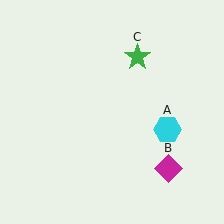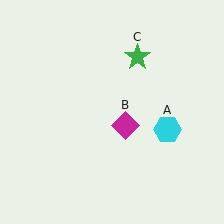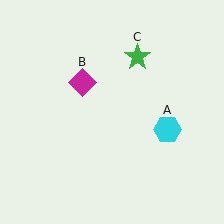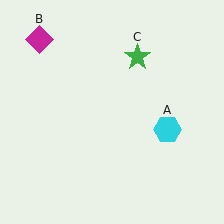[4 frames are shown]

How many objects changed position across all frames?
1 object changed position: magenta diamond (object B).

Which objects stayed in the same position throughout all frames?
Cyan hexagon (object A) and green star (object C) remained stationary.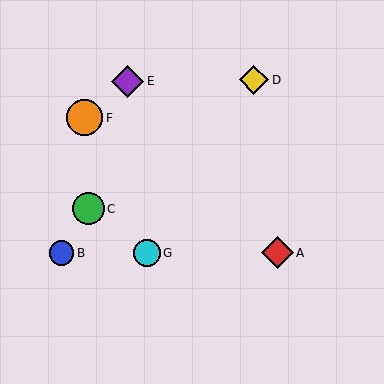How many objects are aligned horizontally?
3 objects (A, B, G) are aligned horizontally.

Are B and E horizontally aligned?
No, B is at y≈253 and E is at y≈81.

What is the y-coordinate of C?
Object C is at y≈209.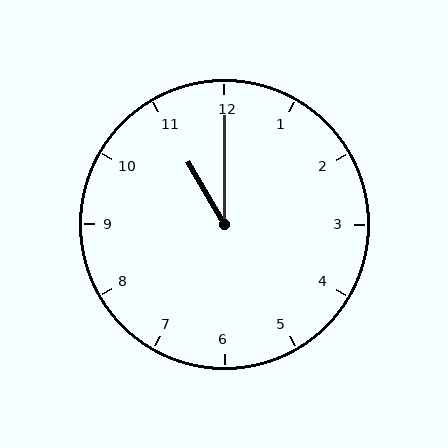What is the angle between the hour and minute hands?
Approximately 30 degrees.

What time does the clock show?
11:00.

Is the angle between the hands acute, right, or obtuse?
It is acute.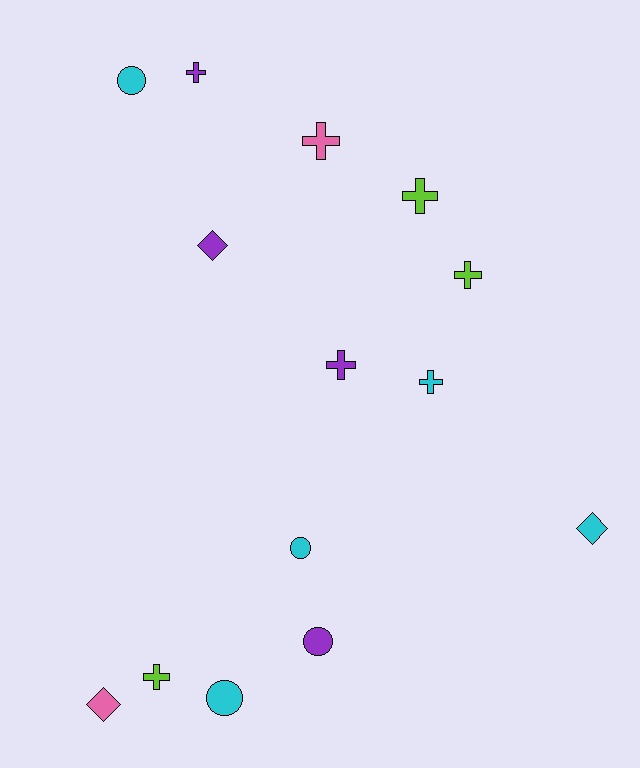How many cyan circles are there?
There are 3 cyan circles.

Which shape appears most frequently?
Cross, with 7 objects.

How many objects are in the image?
There are 14 objects.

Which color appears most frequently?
Cyan, with 5 objects.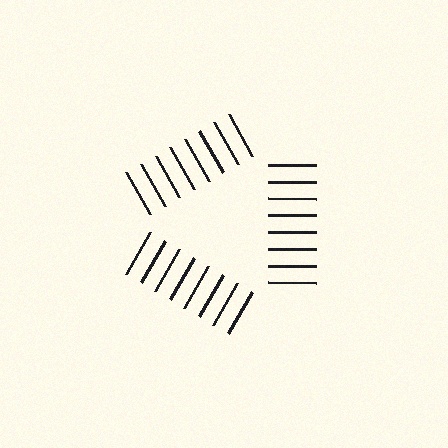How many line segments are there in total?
24 — 8 along each of the 3 edges.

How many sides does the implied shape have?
3 sides — the line-ends trace a triangle.